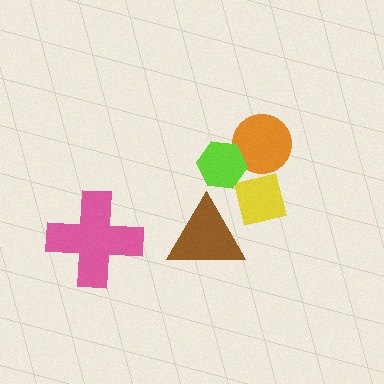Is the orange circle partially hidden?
Yes, it is partially covered by another shape.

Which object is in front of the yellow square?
The brown triangle is in front of the yellow square.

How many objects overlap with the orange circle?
1 object overlaps with the orange circle.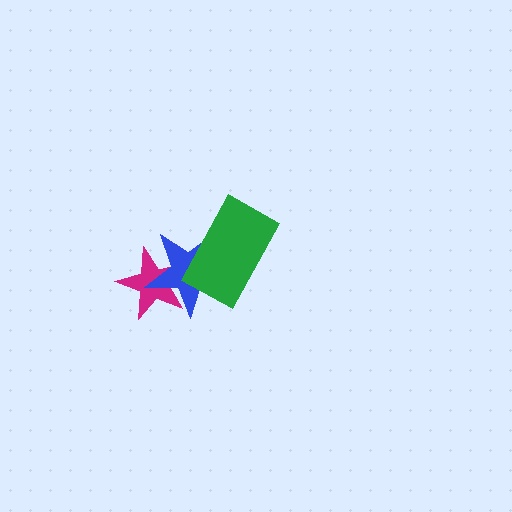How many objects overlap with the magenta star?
1 object overlaps with the magenta star.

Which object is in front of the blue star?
The green rectangle is in front of the blue star.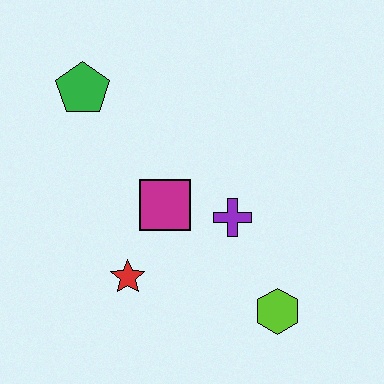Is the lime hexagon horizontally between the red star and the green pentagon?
No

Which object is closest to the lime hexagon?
The purple cross is closest to the lime hexagon.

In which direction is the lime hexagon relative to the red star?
The lime hexagon is to the right of the red star.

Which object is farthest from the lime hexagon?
The green pentagon is farthest from the lime hexagon.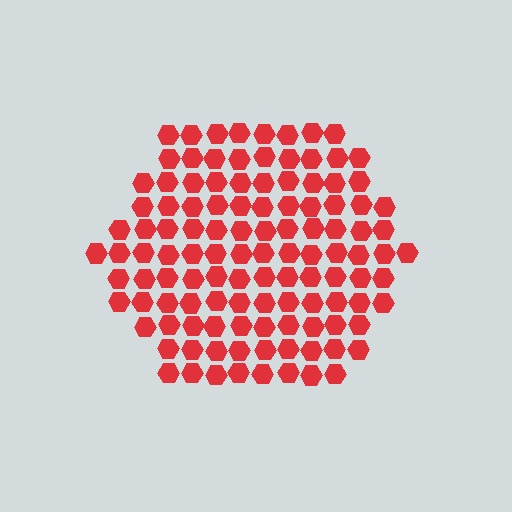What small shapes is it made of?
It is made of small hexagons.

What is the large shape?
The large shape is a hexagon.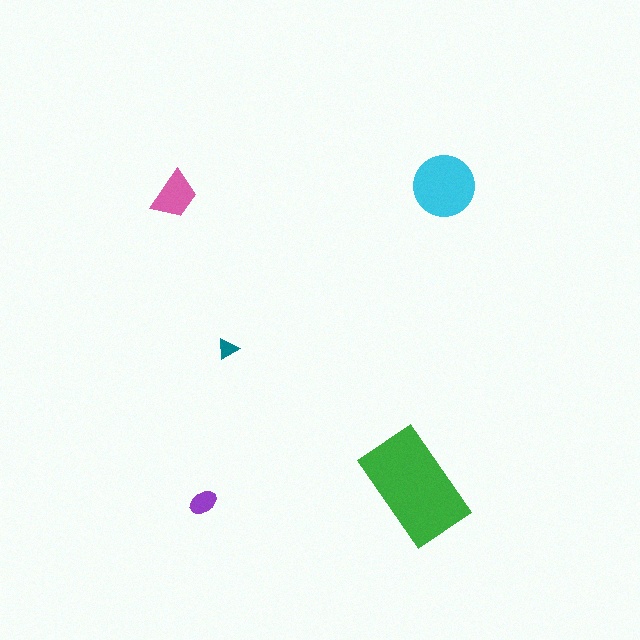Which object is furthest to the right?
The cyan circle is rightmost.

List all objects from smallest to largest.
The teal triangle, the purple ellipse, the pink trapezoid, the cyan circle, the green rectangle.